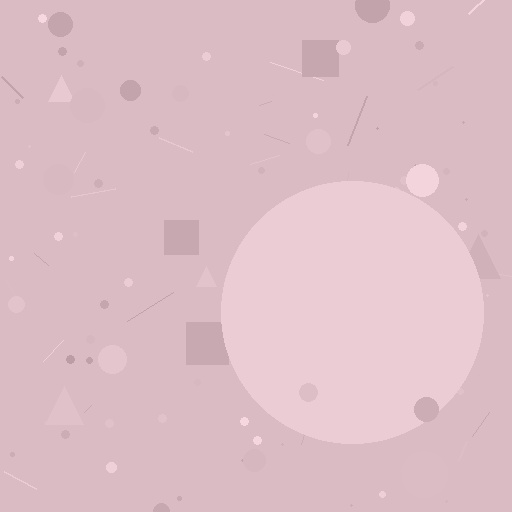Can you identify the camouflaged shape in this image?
The camouflaged shape is a circle.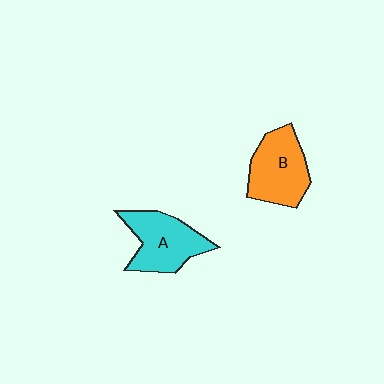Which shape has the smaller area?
Shape A (cyan).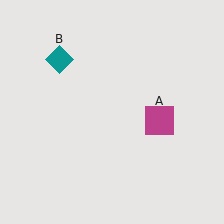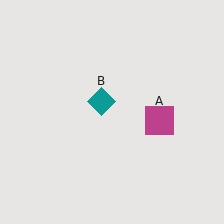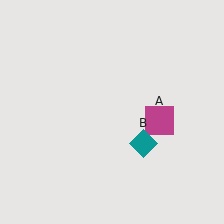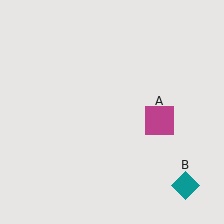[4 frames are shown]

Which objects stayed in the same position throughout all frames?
Magenta square (object A) remained stationary.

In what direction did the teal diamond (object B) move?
The teal diamond (object B) moved down and to the right.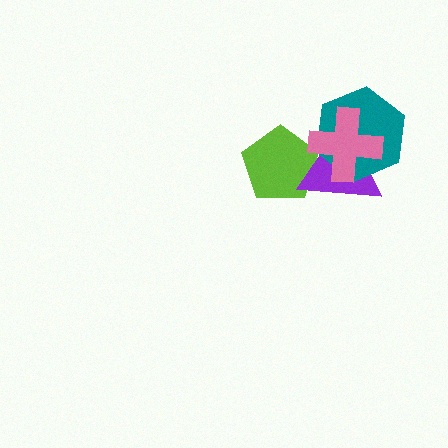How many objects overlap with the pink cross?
3 objects overlap with the pink cross.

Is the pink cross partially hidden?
No, no other shape covers it.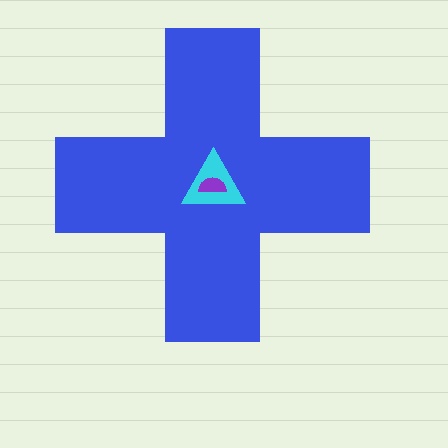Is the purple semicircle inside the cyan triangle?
Yes.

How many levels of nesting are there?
3.